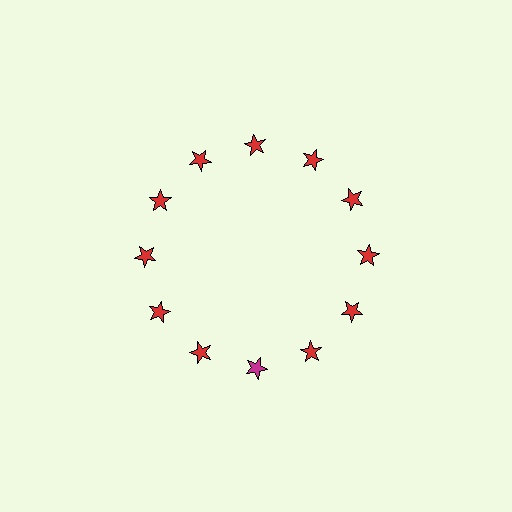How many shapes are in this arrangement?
There are 12 shapes arranged in a ring pattern.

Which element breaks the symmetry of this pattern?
The magenta star at roughly the 6 o'clock position breaks the symmetry. All other shapes are red stars.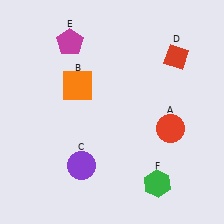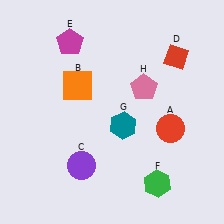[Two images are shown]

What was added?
A teal hexagon (G), a pink pentagon (H) were added in Image 2.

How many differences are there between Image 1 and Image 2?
There are 2 differences between the two images.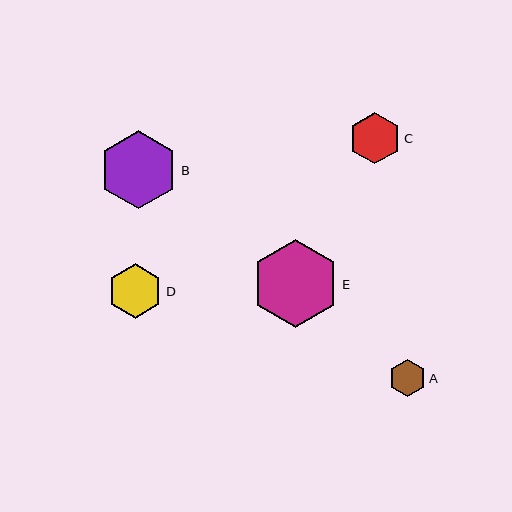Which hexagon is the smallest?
Hexagon A is the smallest with a size of approximately 37 pixels.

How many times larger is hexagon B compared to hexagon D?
Hexagon B is approximately 1.4 times the size of hexagon D.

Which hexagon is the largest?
Hexagon E is the largest with a size of approximately 88 pixels.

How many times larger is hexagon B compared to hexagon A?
Hexagon B is approximately 2.1 times the size of hexagon A.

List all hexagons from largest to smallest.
From largest to smallest: E, B, D, C, A.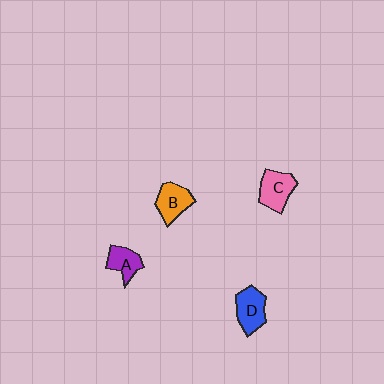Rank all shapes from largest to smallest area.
From largest to smallest: C (pink), D (blue), B (orange), A (purple).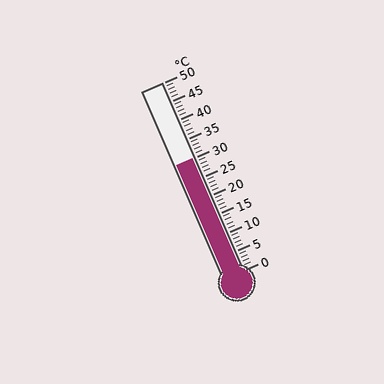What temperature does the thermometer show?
The thermometer shows approximately 30°C.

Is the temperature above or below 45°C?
The temperature is below 45°C.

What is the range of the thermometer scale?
The thermometer scale ranges from 0°C to 50°C.